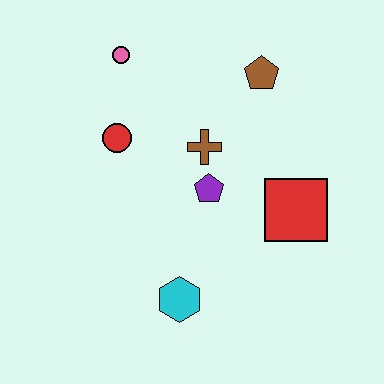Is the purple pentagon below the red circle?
Yes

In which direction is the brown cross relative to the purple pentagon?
The brown cross is above the purple pentagon.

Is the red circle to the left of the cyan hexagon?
Yes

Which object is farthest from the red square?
The pink circle is farthest from the red square.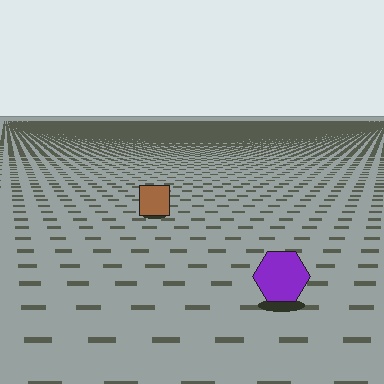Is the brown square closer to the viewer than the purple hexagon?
No. The purple hexagon is closer — you can tell from the texture gradient: the ground texture is coarser near it.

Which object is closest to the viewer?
The purple hexagon is closest. The texture marks near it are larger and more spread out.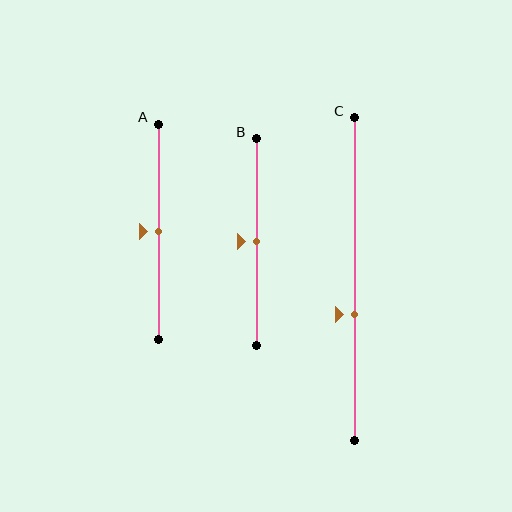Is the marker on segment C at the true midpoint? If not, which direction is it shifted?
No, the marker on segment C is shifted downward by about 11% of the segment length.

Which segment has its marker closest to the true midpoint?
Segment A has its marker closest to the true midpoint.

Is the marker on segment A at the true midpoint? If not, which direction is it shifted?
Yes, the marker on segment A is at the true midpoint.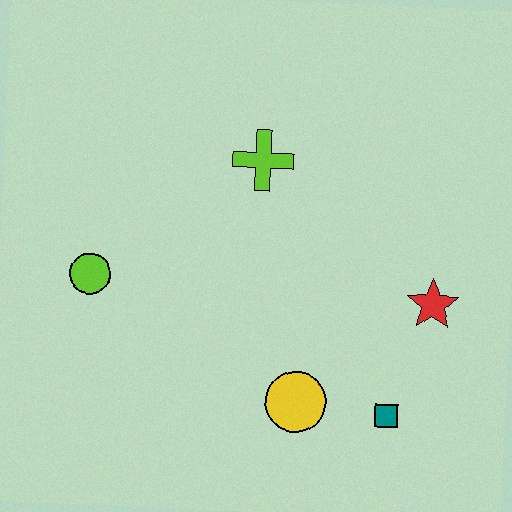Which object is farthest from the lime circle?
The red star is farthest from the lime circle.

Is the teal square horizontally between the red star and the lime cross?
Yes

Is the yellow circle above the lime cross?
No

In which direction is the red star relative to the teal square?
The red star is above the teal square.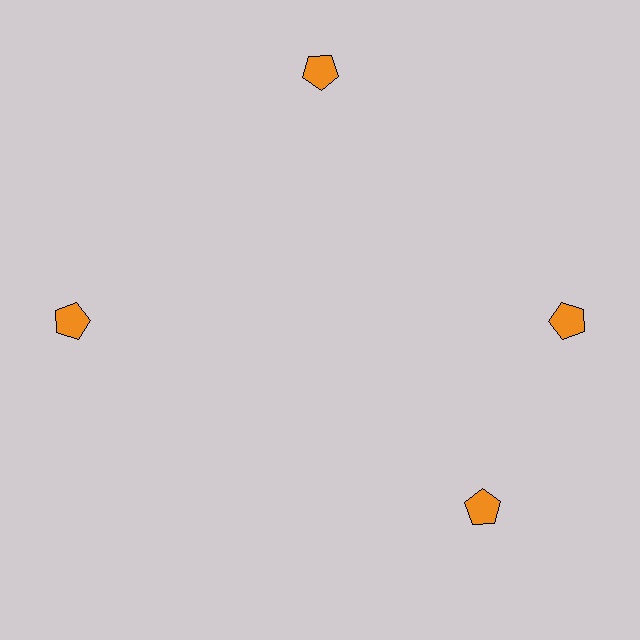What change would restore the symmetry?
The symmetry would be restored by rotating it back into even spacing with its neighbors so that all 4 pentagons sit at equal angles and equal distance from the center.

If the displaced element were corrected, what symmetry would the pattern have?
It would have 4-fold rotational symmetry — the pattern would map onto itself every 90 degrees.